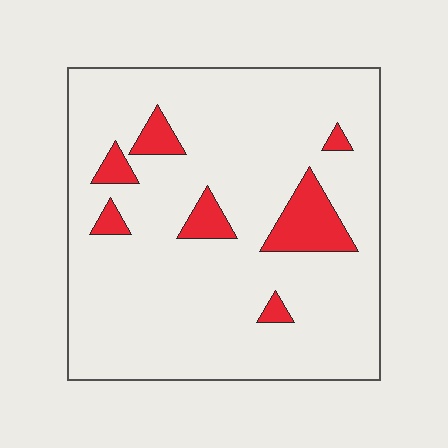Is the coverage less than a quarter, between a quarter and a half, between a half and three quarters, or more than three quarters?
Less than a quarter.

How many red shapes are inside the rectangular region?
7.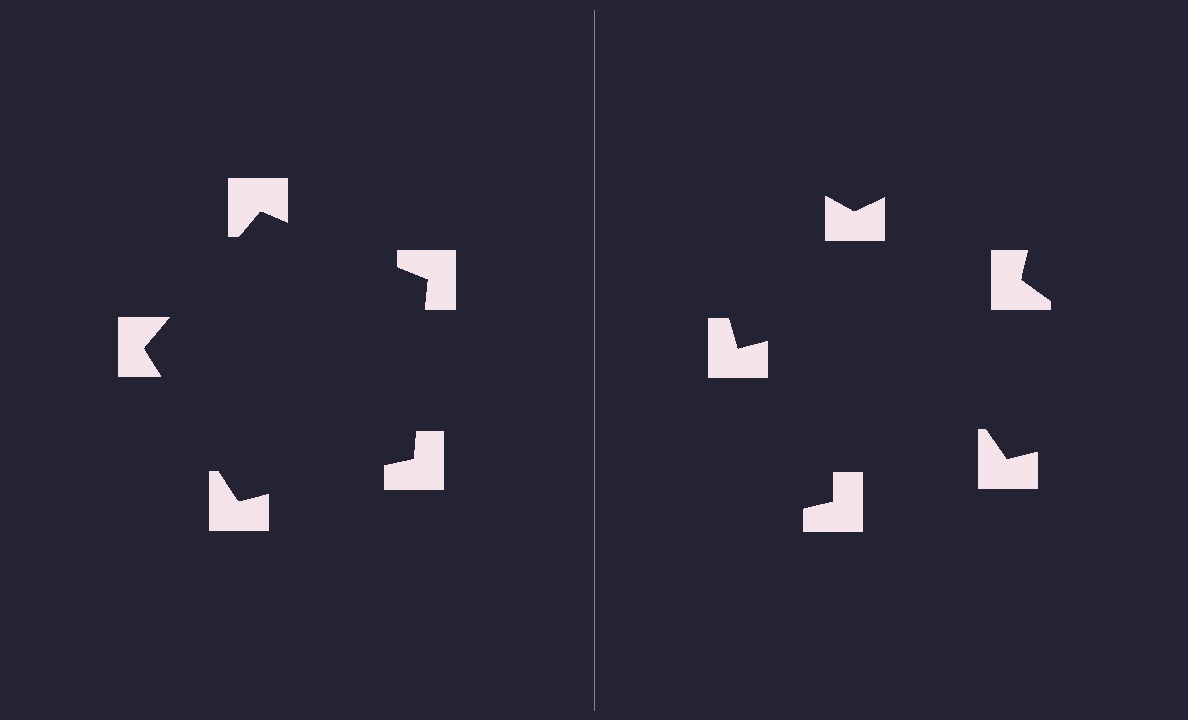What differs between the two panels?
The notched squares are positioned identically on both sides; only the wedge orientations differ. On the left they align to a pentagon; on the right they are misaligned.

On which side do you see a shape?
An illusory pentagon appears on the left side. On the right side the wedge cuts are rotated, so no coherent shape forms.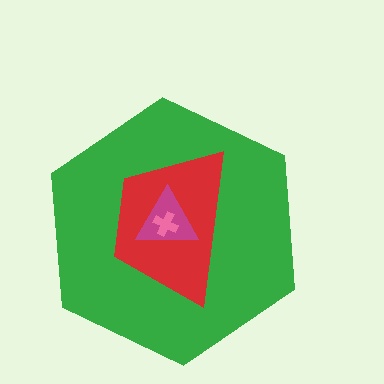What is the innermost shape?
The pink cross.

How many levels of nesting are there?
4.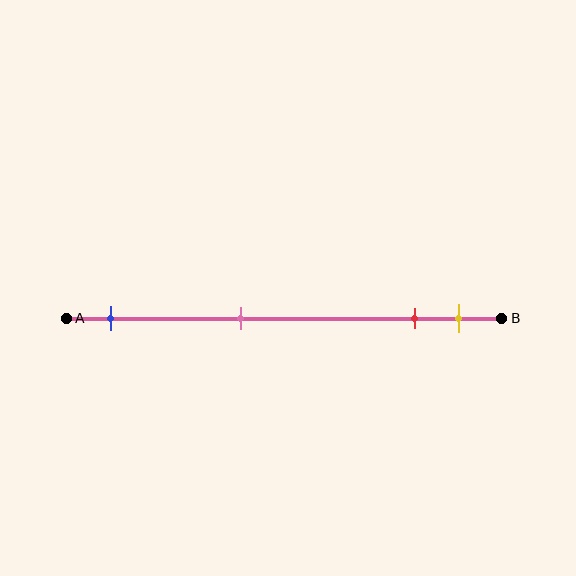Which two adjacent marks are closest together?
The red and yellow marks are the closest adjacent pair.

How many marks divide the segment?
There are 4 marks dividing the segment.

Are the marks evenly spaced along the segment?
No, the marks are not evenly spaced.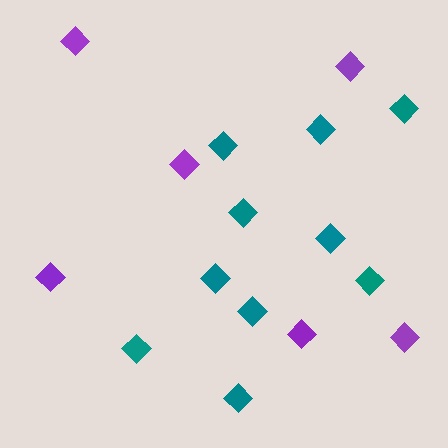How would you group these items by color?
There are 2 groups: one group of teal diamonds (10) and one group of purple diamonds (6).